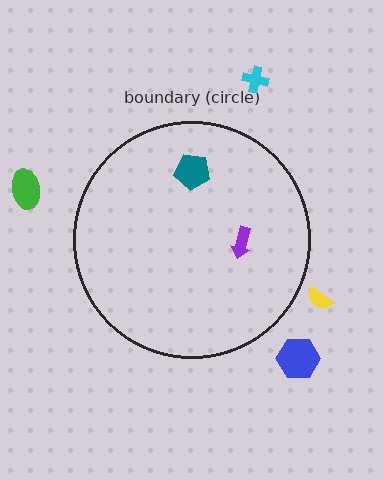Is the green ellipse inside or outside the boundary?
Outside.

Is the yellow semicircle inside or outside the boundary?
Outside.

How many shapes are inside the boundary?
2 inside, 4 outside.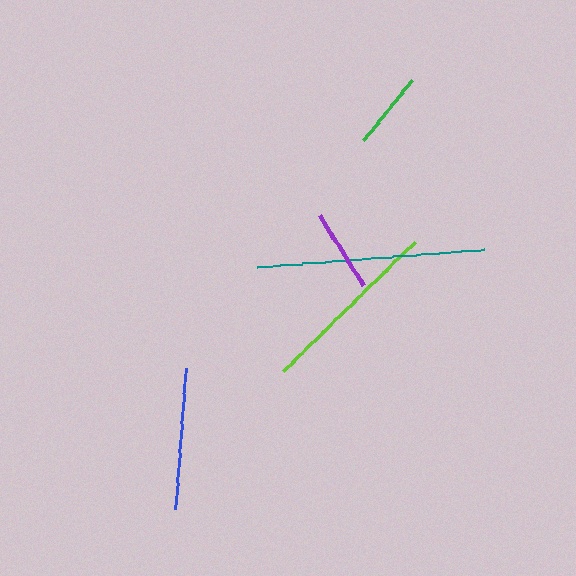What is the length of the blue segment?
The blue segment is approximately 141 pixels long.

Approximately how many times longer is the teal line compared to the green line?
The teal line is approximately 2.9 times the length of the green line.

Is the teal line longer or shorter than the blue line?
The teal line is longer than the blue line.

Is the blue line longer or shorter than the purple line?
The blue line is longer than the purple line.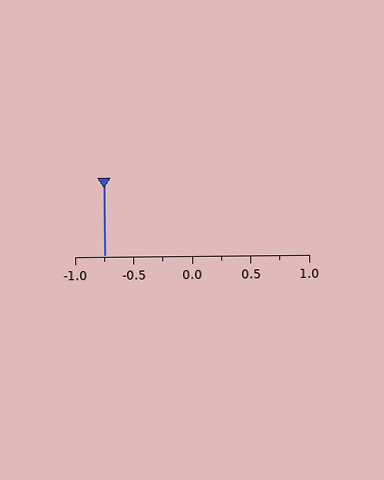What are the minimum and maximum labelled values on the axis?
The axis runs from -1.0 to 1.0.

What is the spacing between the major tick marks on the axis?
The major ticks are spaced 0.5 apart.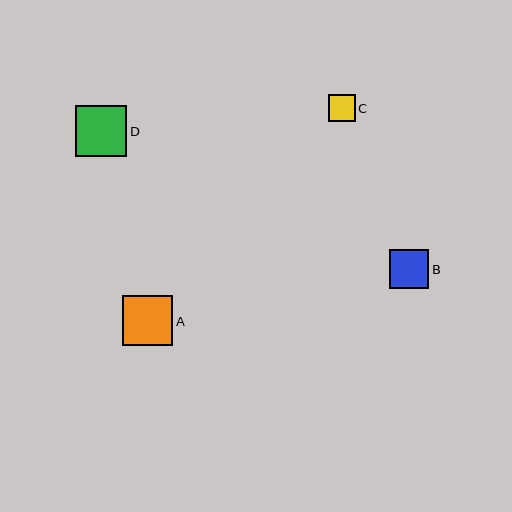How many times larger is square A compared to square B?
Square A is approximately 1.3 times the size of square B.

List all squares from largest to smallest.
From largest to smallest: D, A, B, C.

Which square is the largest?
Square D is the largest with a size of approximately 51 pixels.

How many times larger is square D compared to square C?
Square D is approximately 1.9 times the size of square C.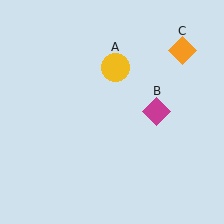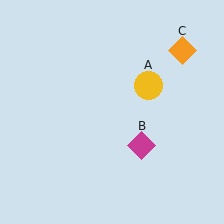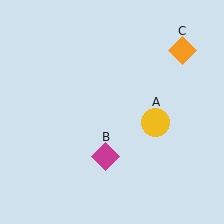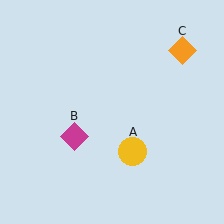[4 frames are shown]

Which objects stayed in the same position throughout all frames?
Orange diamond (object C) remained stationary.